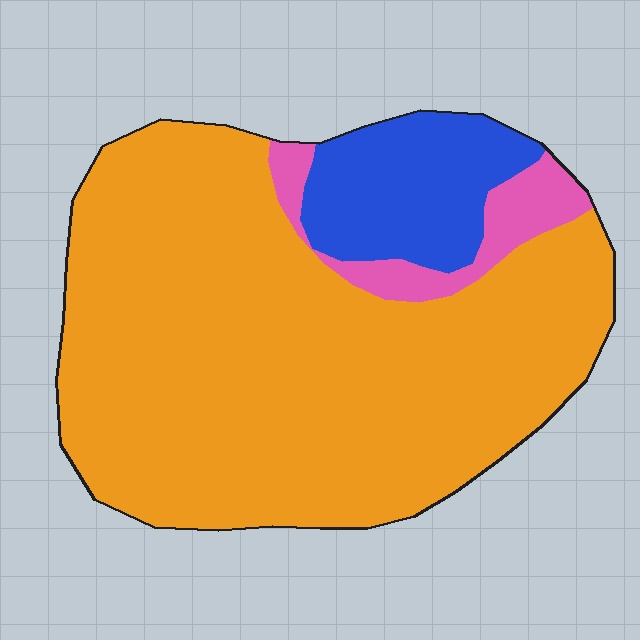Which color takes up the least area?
Pink, at roughly 5%.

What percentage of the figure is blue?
Blue covers roughly 15% of the figure.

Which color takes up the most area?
Orange, at roughly 80%.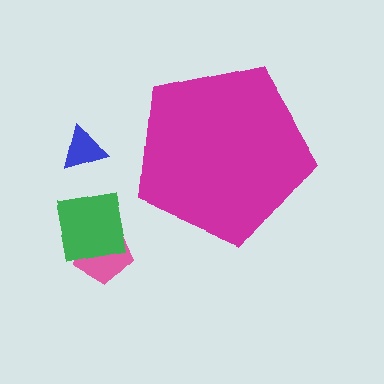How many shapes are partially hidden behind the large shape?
0 shapes are partially hidden.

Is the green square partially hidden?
No, the green square is fully visible.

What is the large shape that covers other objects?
A magenta pentagon.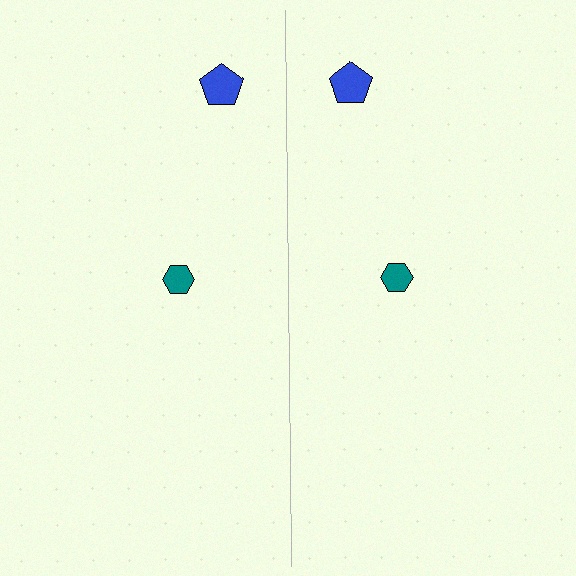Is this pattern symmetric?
Yes, this pattern has bilateral (reflection) symmetry.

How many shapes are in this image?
There are 4 shapes in this image.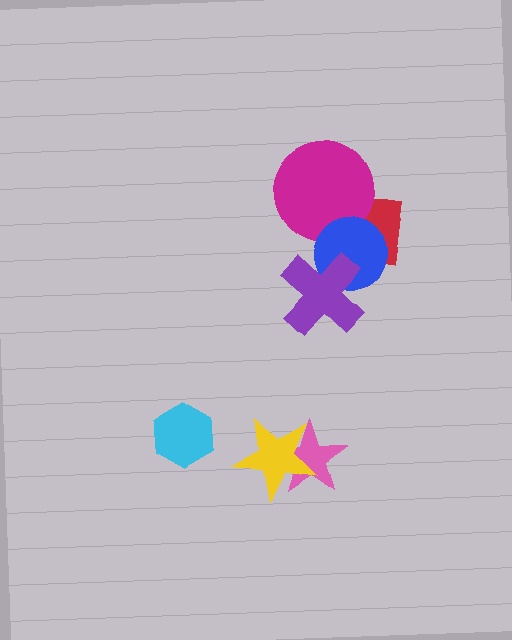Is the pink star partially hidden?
Yes, it is partially covered by another shape.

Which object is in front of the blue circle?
The purple cross is in front of the blue circle.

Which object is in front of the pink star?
The yellow star is in front of the pink star.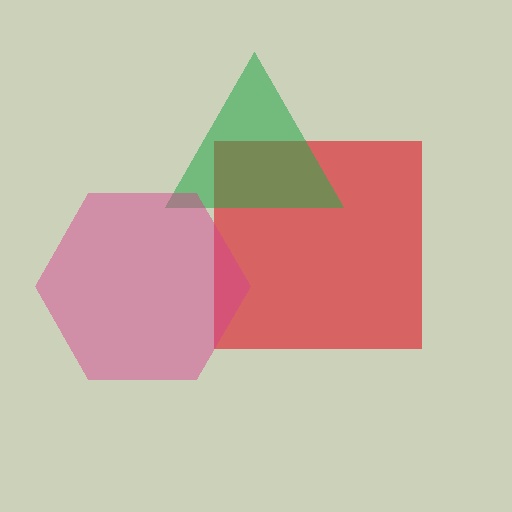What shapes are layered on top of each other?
The layered shapes are: a red square, a green triangle, a magenta hexagon.